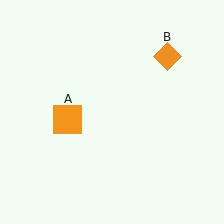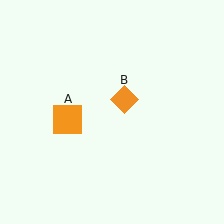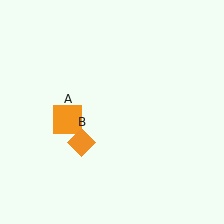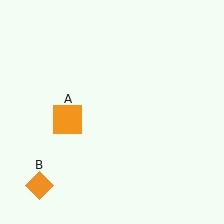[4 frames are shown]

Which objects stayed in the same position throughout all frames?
Orange square (object A) remained stationary.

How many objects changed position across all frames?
1 object changed position: orange diamond (object B).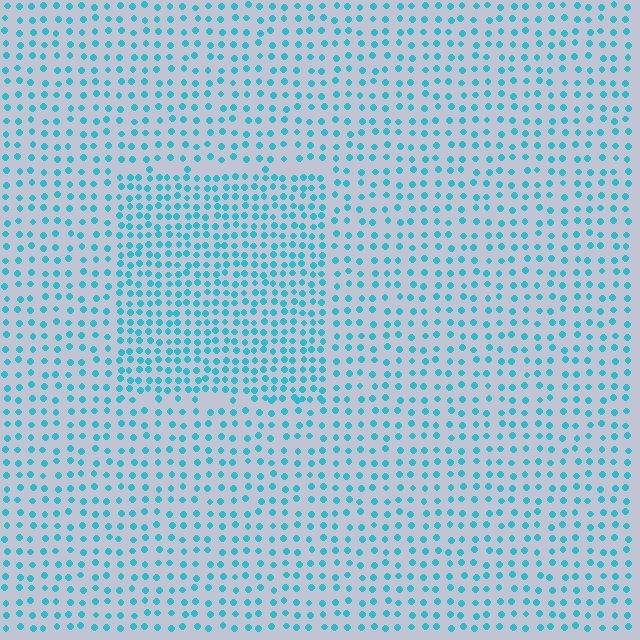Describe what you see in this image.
The image contains small cyan elements arranged at two different densities. A rectangle-shaped region is visible where the elements are more densely packed than the surrounding area.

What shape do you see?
I see a rectangle.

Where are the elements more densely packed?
The elements are more densely packed inside the rectangle boundary.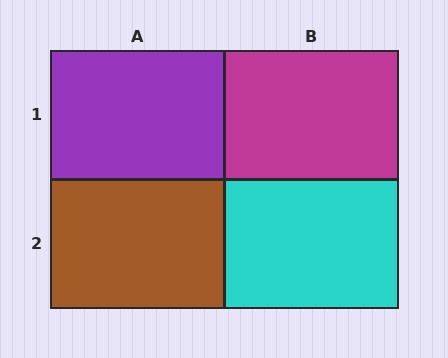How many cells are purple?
1 cell is purple.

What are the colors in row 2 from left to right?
Brown, cyan.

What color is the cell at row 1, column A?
Purple.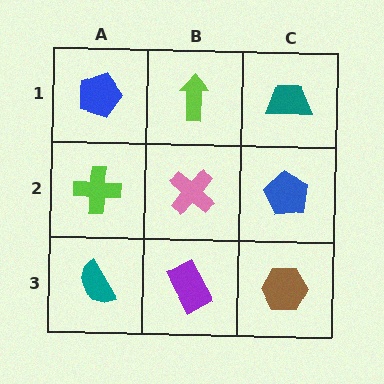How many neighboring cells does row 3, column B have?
3.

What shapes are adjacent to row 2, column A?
A blue pentagon (row 1, column A), a teal semicircle (row 3, column A), a pink cross (row 2, column B).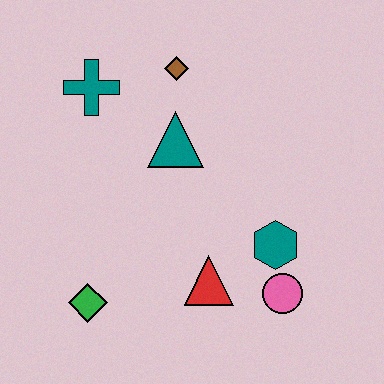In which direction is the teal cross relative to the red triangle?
The teal cross is above the red triangle.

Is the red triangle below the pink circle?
No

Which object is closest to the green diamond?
The red triangle is closest to the green diamond.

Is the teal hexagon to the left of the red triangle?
No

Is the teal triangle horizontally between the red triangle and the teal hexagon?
No